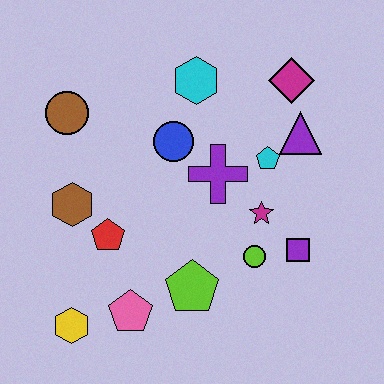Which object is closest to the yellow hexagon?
The pink pentagon is closest to the yellow hexagon.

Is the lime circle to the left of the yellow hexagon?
No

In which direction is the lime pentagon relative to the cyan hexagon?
The lime pentagon is below the cyan hexagon.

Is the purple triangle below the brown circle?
Yes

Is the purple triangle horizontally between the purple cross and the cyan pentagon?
No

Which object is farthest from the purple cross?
The yellow hexagon is farthest from the purple cross.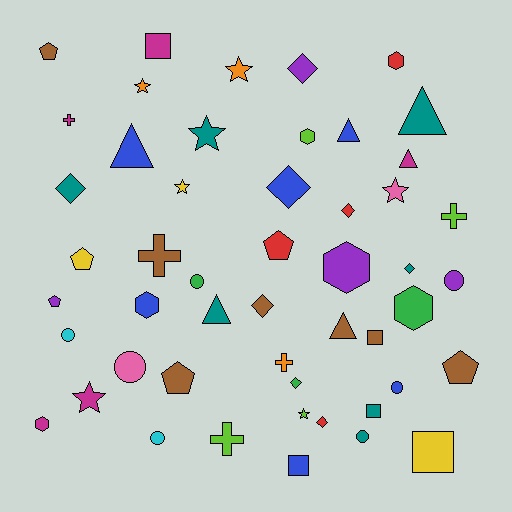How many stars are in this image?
There are 7 stars.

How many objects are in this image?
There are 50 objects.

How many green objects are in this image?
There are 3 green objects.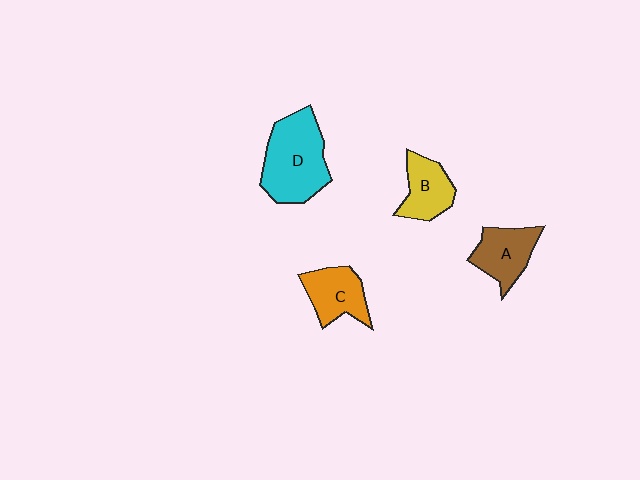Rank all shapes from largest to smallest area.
From largest to smallest: D (cyan), A (brown), C (orange), B (yellow).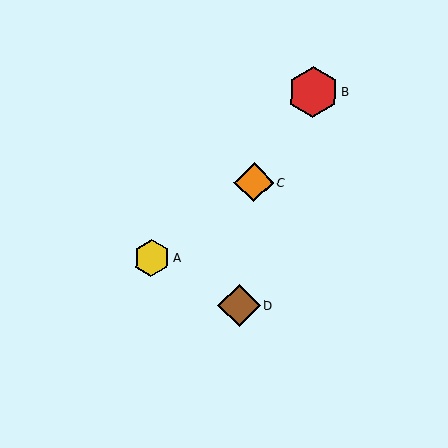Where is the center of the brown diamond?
The center of the brown diamond is at (239, 306).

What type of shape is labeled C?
Shape C is an orange diamond.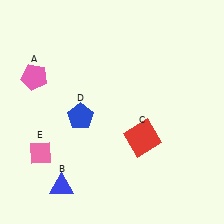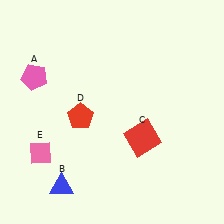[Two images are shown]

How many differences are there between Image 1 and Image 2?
There is 1 difference between the two images.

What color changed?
The pentagon (D) changed from blue in Image 1 to red in Image 2.